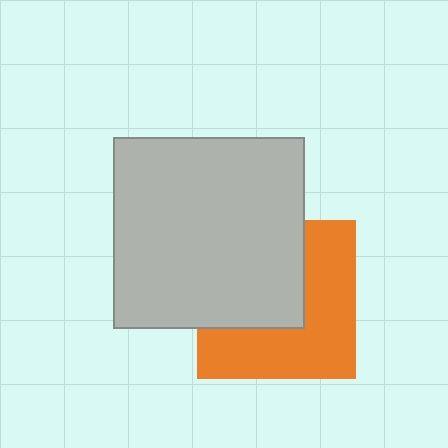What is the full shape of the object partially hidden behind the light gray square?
The partially hidden object is an orange square.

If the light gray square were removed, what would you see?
You would see the complete orange square.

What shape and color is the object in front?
The object in front is a light gray square.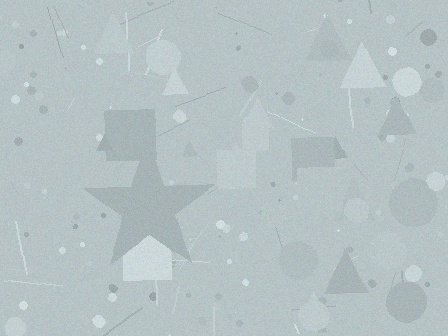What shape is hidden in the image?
A star is hidden in the image.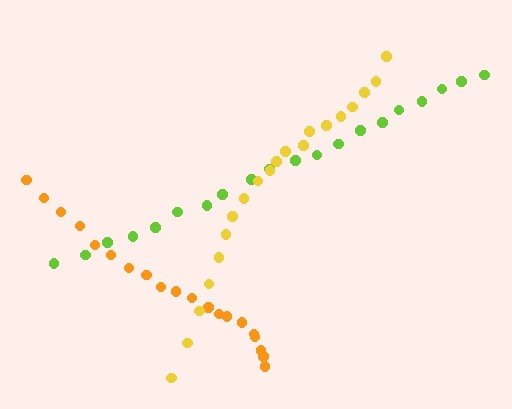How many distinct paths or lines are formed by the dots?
There are 3 distinct paths.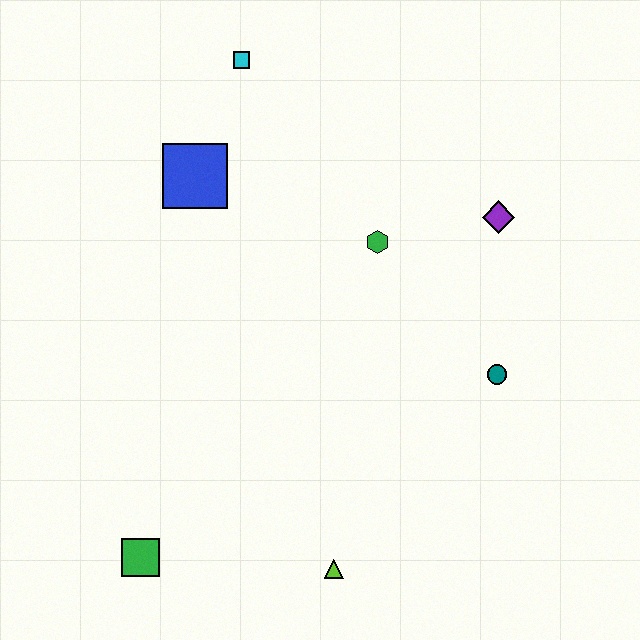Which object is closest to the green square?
The lime triangle is closest to the green square.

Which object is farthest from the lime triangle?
The cyan square is farthest from the lime triangle.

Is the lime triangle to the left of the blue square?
No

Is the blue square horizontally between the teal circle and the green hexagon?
No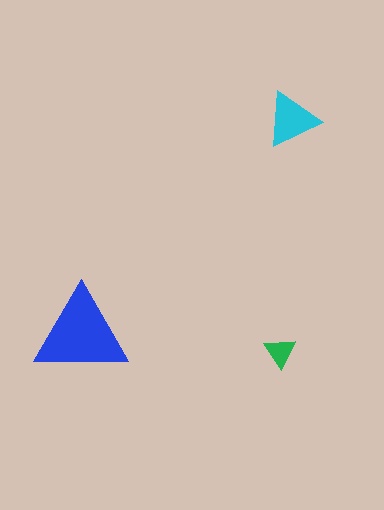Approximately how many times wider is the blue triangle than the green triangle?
About 3 times wider.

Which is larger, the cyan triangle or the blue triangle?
The blue one.